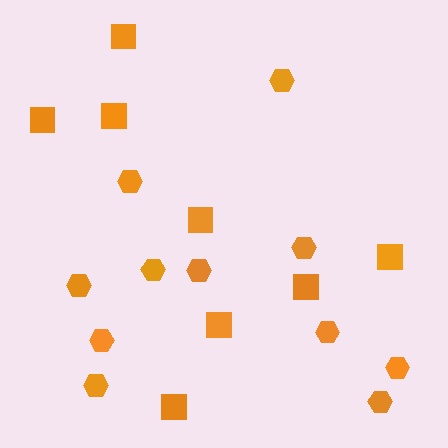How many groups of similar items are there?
There are 2 groups: one group of squares (8) and one group of hexagons (11).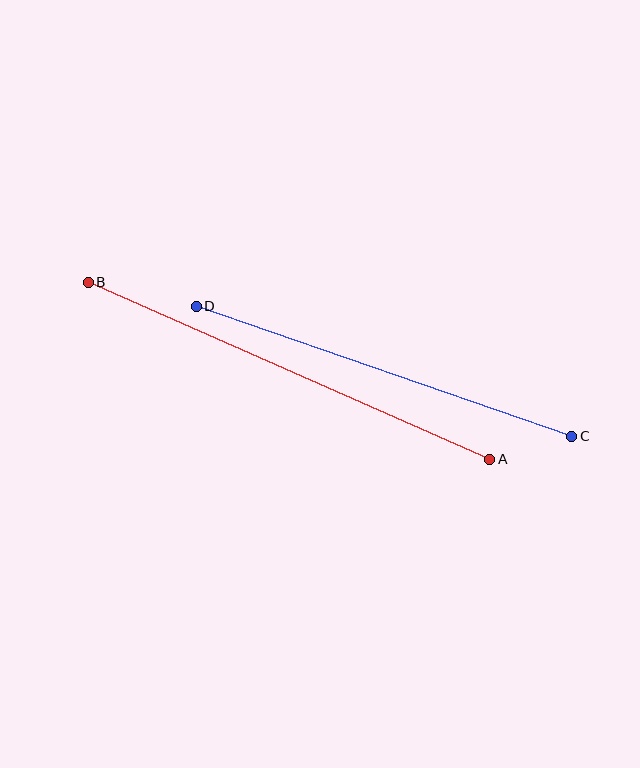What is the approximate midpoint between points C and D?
The midpoint is at approximately (384, 371) pixels.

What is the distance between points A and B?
The distance is approximately 439 pixels.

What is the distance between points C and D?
The distance is approximately 397 pixels.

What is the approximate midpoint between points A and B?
The midpoint is at approximately (289, 371) pixels.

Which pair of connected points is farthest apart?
Points A and B are farthest apart.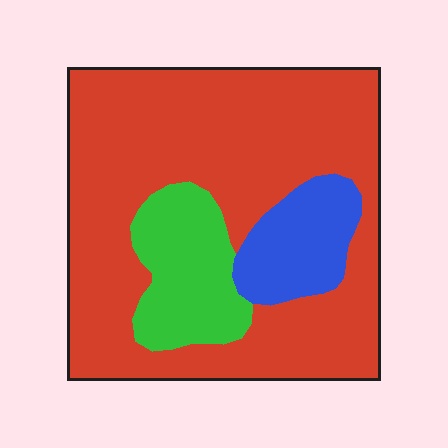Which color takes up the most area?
Red, at roughly 75%.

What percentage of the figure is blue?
Blue takes up about one eighth (1/8) of the figure.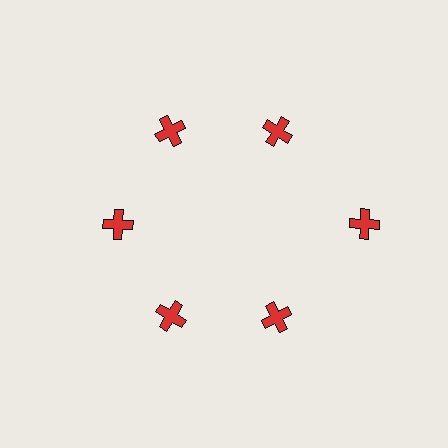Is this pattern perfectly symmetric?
No. The 6 red crosses are arranged in a ring, but one element near the 3 o'clock position is pushed outward from the center, breaking the 6-fold rotational symmetry.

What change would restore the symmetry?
The symmetry would be restored by moving it inward, back onto the ring so that all 6 crosses sit at equal angles and equal distance from the center.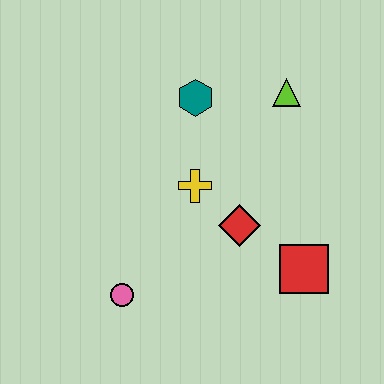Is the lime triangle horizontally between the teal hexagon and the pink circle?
No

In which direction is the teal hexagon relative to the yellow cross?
The teal hexagon is above the yellow cross.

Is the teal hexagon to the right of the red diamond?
No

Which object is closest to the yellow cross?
The red diamond is closest to the yellow cross.